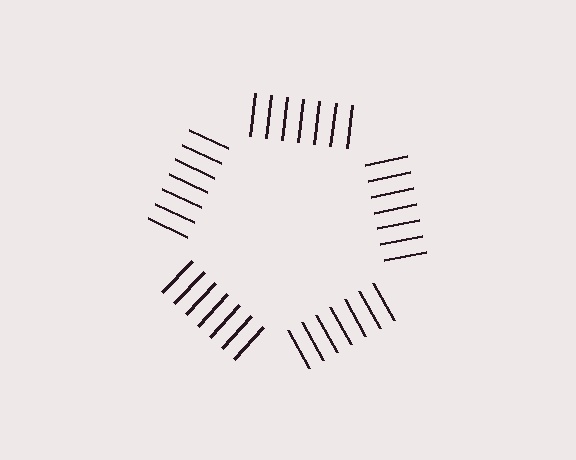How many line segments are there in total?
35 — 7 along each of the 5 edges.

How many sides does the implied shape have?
5 sides — the line-ends trace a pentagon.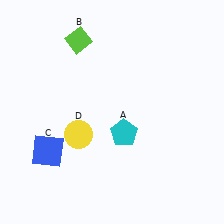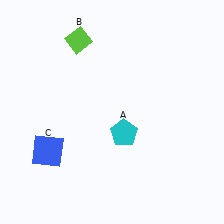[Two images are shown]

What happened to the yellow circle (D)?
The yellow circle (D) was removed in Image 2. It was in the bottom-left area of Image 1.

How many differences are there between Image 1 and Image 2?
There is 1 difference between the two images.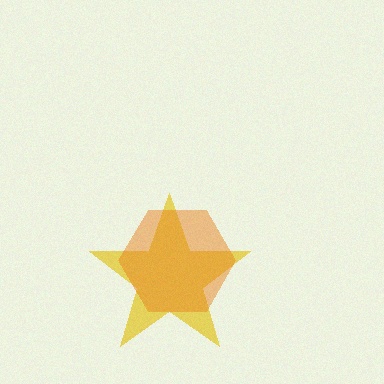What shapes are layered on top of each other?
The layered shapes are: a yellow star, an orange hexagon.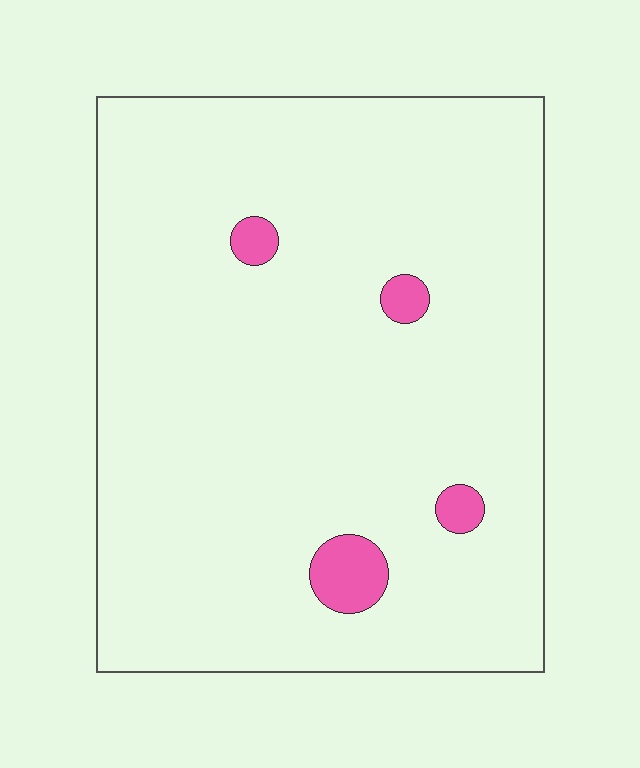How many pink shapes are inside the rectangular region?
4.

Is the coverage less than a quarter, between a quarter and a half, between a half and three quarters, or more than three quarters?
Less than a quarter.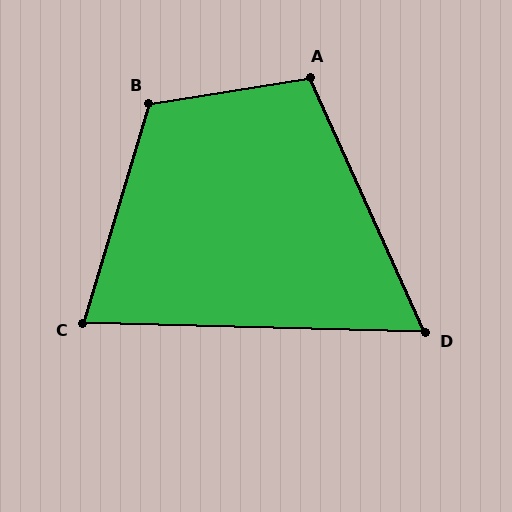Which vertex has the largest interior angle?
B, at approximately 116 degrees.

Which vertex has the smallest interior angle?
D, at approximately 64 degrees.